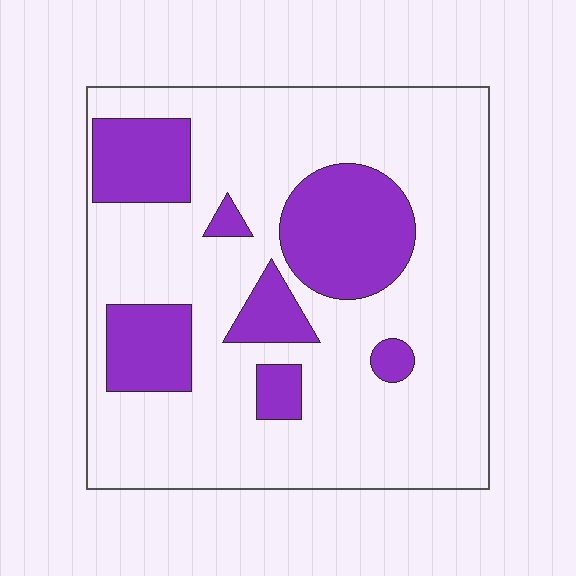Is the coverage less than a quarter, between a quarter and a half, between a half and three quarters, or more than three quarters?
Less than a quarter.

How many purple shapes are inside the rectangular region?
7.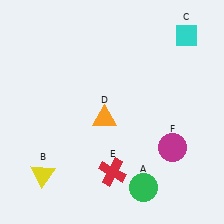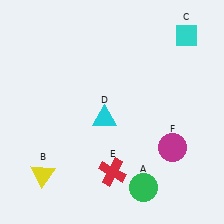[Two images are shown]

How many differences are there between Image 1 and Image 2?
There is 1 difference between the two images.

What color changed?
The triangle (D) changed from orange in Image 1 to cyan in Image 2.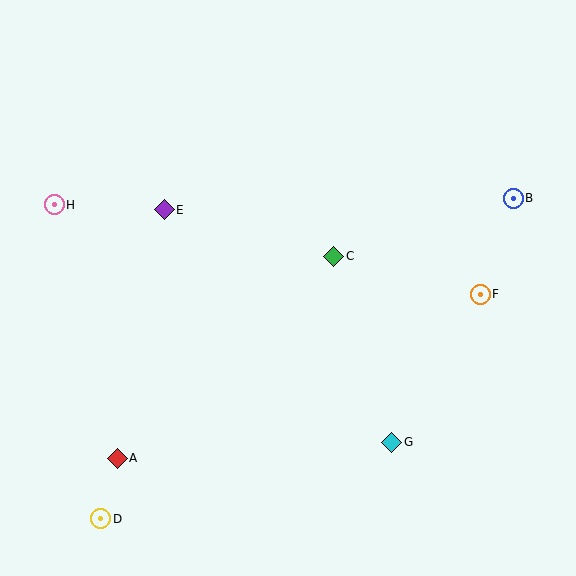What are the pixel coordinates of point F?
Point F is at (480, 294).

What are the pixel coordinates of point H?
Point H is at (54, 205).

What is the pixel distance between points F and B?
The distance between F and B is 102 pixels.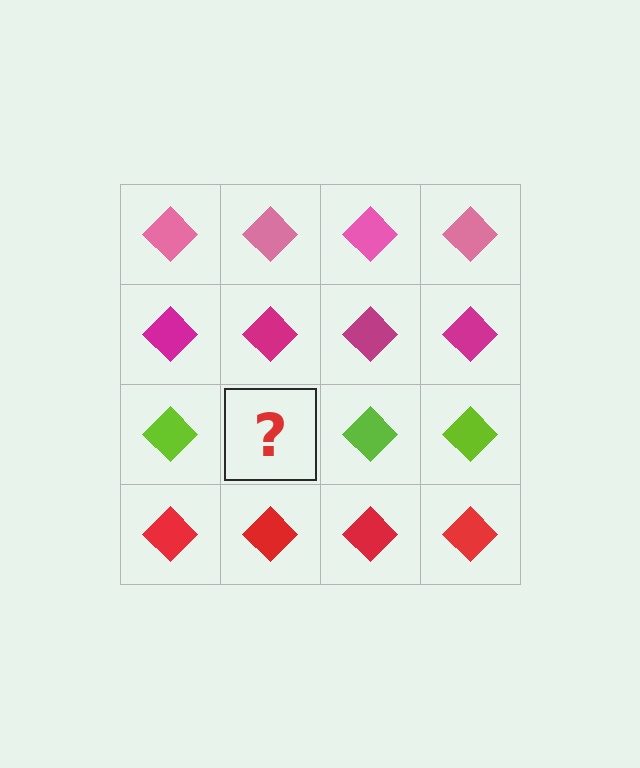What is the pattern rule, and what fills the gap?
The rule is that each row has a consistent color. The gap should be filled with a lime diamond.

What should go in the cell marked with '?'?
The missing cell should contain a lime diamond.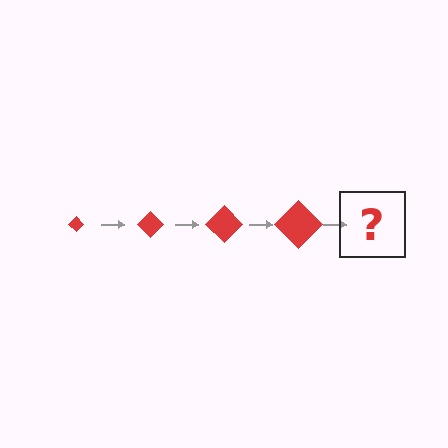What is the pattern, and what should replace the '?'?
The pattern is that the diamond gets progressively larger each step. The '?' should be a red diamond, larger than the previous one.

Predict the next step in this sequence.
The next step is a red diamond, larger than the previous one.